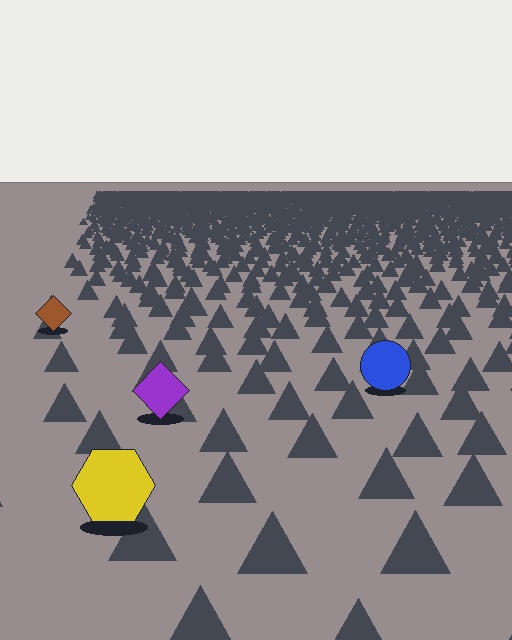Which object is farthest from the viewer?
The brown diamond is farthest from the viewer. It appears smaller and the ground texture around it is denser.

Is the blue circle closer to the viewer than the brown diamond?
Yes. The blue circle is closer — you can tell from the texture gradient: the ground texture is coarser near it.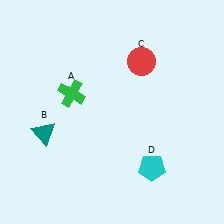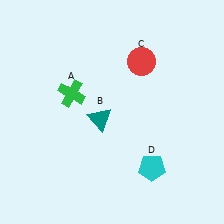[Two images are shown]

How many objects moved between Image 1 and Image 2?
1 object moved between the two images.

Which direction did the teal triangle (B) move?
The teal triangle (B) moved right.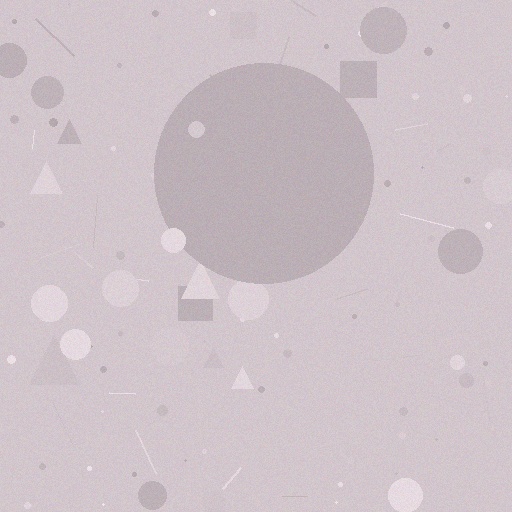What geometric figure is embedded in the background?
A circle is embedded in the background.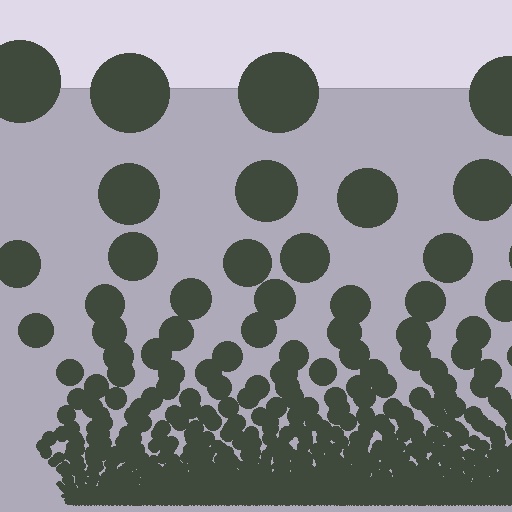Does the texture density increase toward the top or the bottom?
Density increases toward the bottom.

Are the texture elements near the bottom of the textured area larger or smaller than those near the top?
Smaller. The gradient is inverted — elements near the bottom are smaller and denser.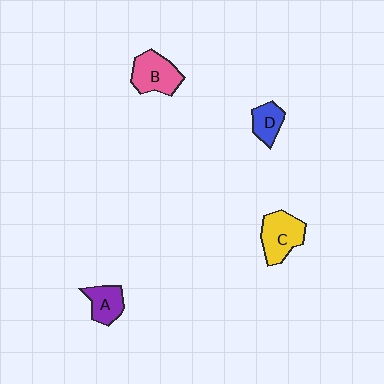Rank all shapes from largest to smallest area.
From largest to smallest: C (yellow), B (pink), A (purple), D (blue).